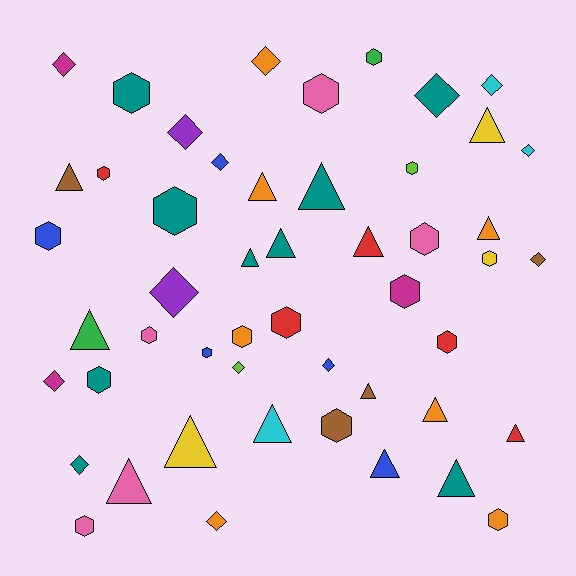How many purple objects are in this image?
There are 2 purple objects.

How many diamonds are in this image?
There are 14 diamonds.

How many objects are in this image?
There are 50 objects.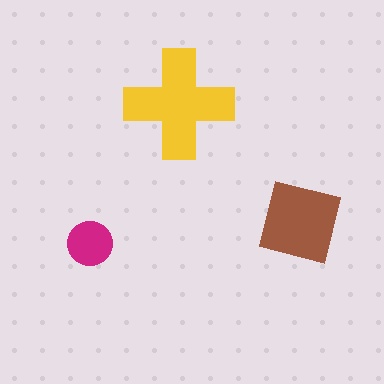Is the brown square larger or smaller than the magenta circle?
Larger.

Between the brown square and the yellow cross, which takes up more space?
The yellow cross.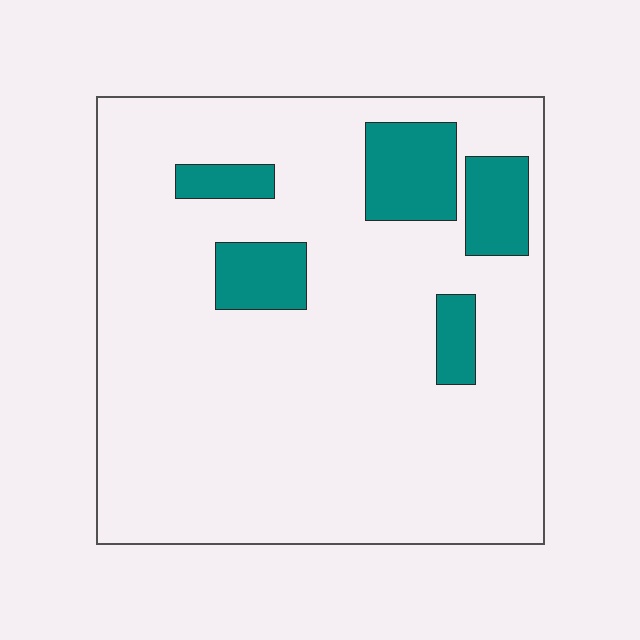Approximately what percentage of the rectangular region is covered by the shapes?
Approximately 15%.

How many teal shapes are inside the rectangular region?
5.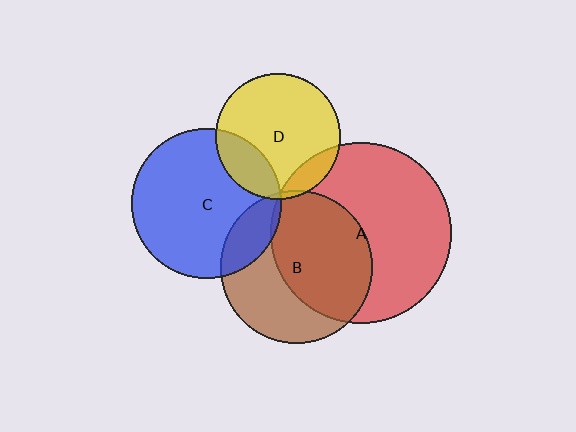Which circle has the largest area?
Circle A (red).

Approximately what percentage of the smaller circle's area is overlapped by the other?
Approximately 55%.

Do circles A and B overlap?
Yes.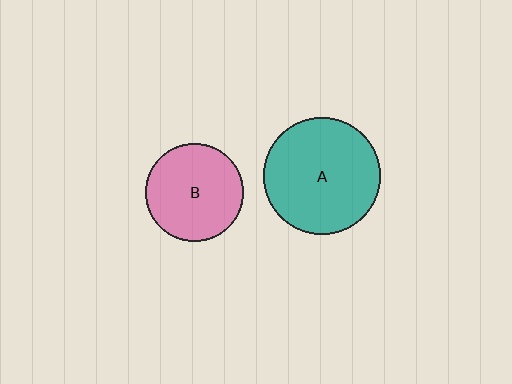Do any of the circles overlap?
No, none of the circles overlap.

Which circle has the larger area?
Circle A (teal).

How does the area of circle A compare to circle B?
Approximately 1.4 times.